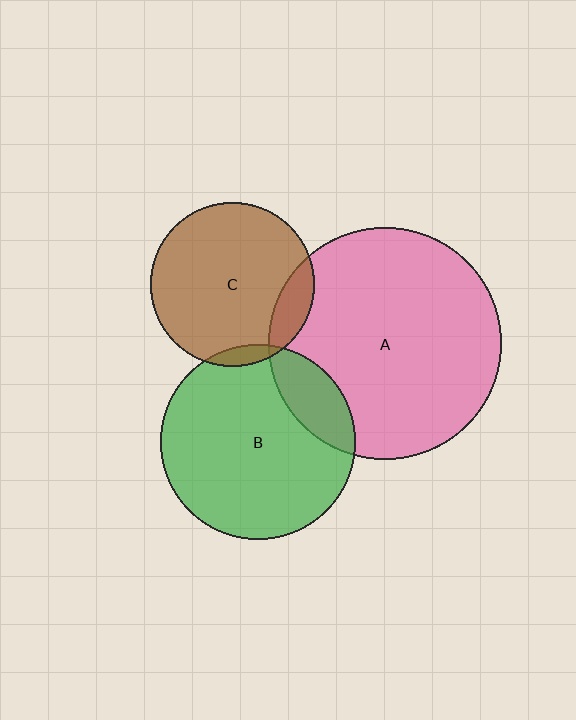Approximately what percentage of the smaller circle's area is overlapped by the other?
Approximately 5%.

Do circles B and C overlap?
Yes.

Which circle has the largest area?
Circle A (pink).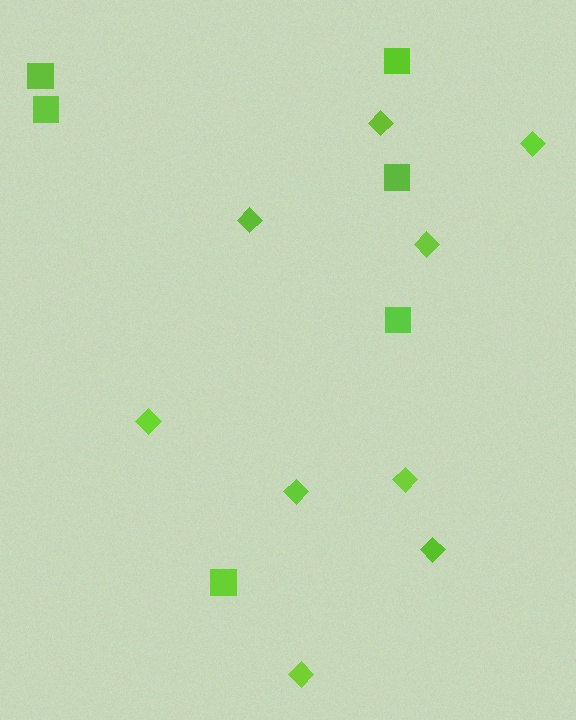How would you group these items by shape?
There are 2 groups: one group of diamonds (9) and one group of squares (6).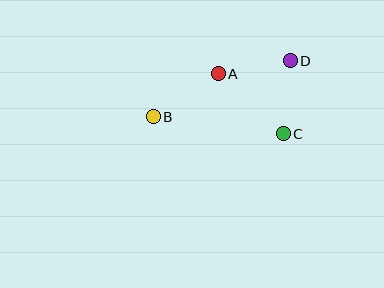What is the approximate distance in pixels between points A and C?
The distance between A and C is approximately 89 pixels.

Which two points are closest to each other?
Points C and D are closest to each other.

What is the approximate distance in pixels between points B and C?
The distance between B and C is approximately 131 pixels.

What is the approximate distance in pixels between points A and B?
The distance between A and B is approximately 78 pixels.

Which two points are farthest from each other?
Points B and D are farthest from each other.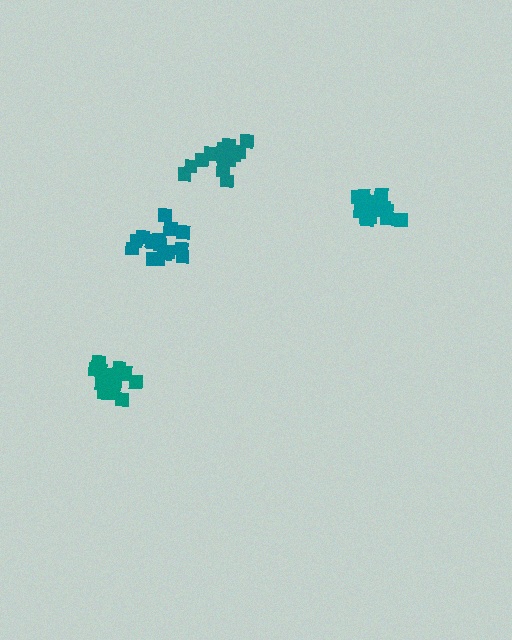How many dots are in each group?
Group 1: 17 dots, Group 2: 14 dots, Group 3: 15 dots, Group 4: 15 dots (61 total).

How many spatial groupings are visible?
There are 4 spatial groupings.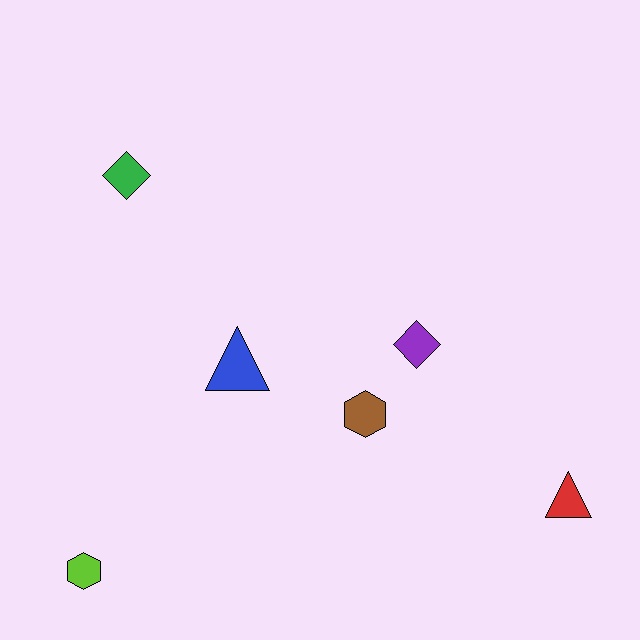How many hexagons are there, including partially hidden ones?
There are 2 hexagons.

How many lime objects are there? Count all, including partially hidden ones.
There is 1 lime object.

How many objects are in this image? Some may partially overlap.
There are 6 objects.